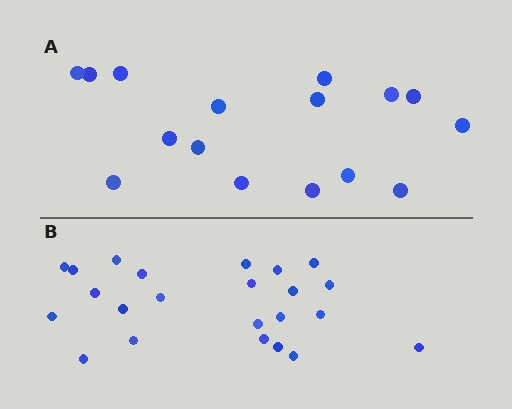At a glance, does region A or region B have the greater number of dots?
Region B (the bottom region) has more dots.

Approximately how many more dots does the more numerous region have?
Region B has roughly 8 or so more dots than region A.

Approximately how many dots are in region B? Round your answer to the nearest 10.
About 20 dots. (The exact count is 23, which rounds to 20.)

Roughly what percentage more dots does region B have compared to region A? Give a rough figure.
About 45% more.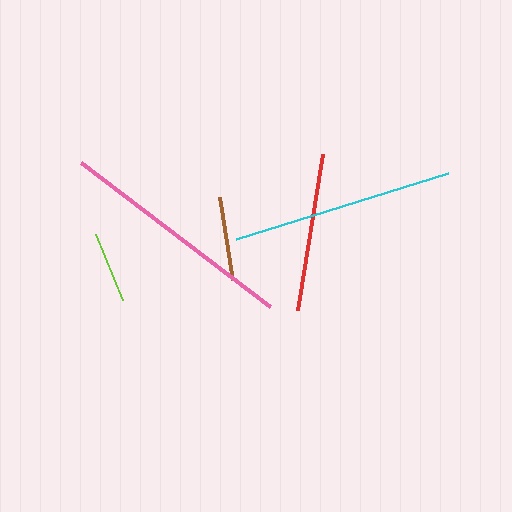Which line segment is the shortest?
The lime line is the shortest at approximately 72 pixels.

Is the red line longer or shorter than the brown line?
The red line is longer than the brown line.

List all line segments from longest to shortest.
From longest to shortest: pink, cyan, red, brown, lime.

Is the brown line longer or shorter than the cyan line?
The cyan line is longer than the brown line.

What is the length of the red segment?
The red segment is approximately 157 pixels long.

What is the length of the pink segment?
The pink segment is approximately 237 pixels long.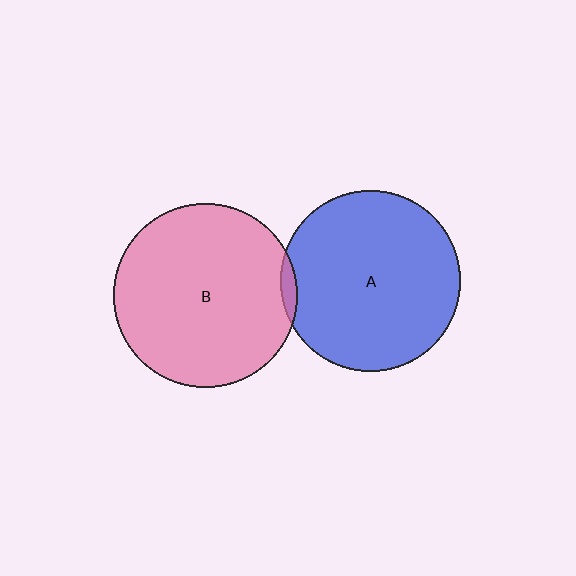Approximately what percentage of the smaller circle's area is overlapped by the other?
Approximately 5%.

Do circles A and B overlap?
Yes.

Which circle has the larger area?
Circle B (pink).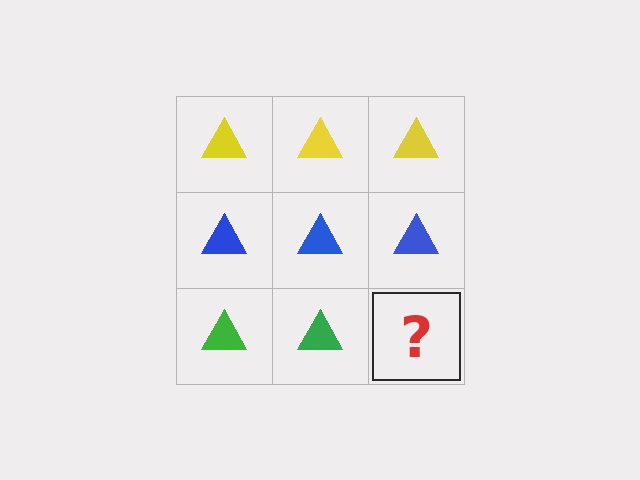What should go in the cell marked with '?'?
The missing cell should contain a green triangle.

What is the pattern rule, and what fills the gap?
The rule is that each row has a consistent color. The gap should be filled with a green triangle.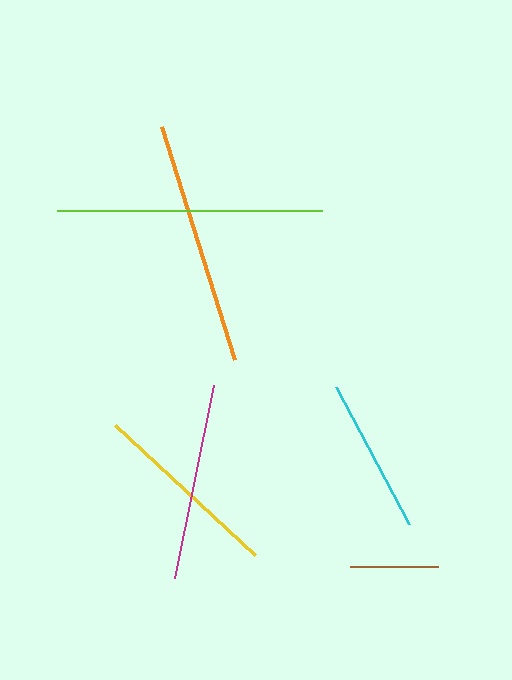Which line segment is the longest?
The lime line is the longest at approximately 265 pixels.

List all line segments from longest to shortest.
From longest to shortest: lime, orange, magenta, yellow, cyan, brown.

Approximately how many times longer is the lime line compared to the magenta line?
The lime line is approximately 1.3 times the length of the magenta line.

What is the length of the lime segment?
The lime segment is approximately 265 pixels long.